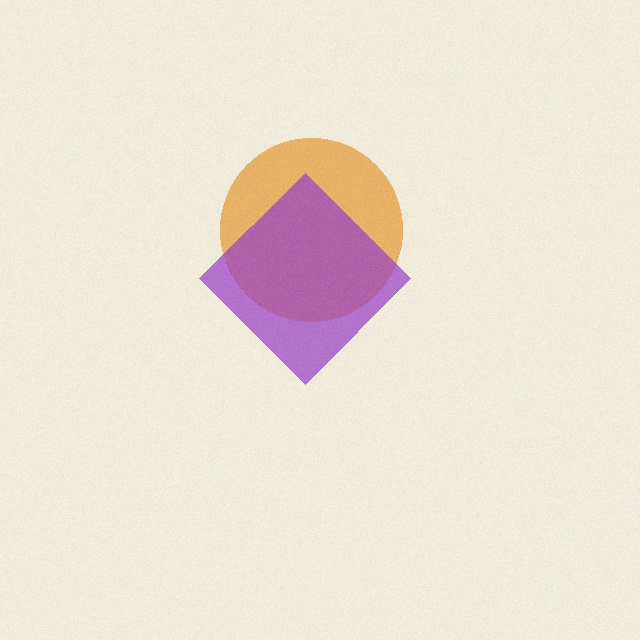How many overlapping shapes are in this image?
There are 2 overlapping shapes in the image.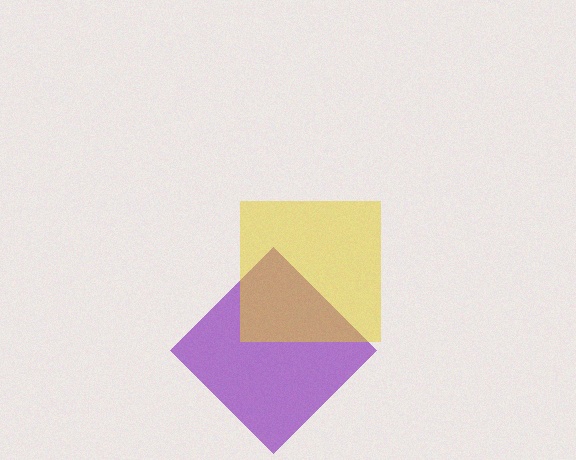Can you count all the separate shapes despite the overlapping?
Yes, there are 2 separate shapes.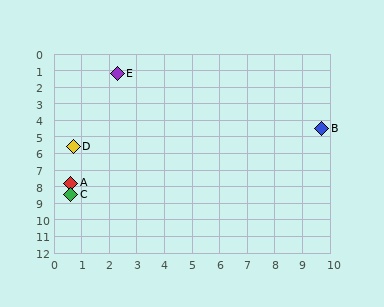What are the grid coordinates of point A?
Point A is at approximately (0.6, 7.8).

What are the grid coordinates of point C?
Point C is at approximately (0.6, 8.5).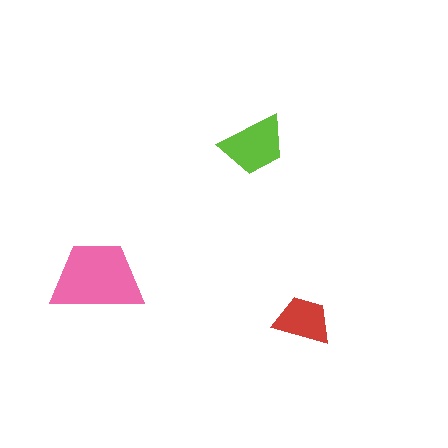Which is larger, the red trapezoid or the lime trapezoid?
The lime one.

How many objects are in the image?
There are 3 objects in the image.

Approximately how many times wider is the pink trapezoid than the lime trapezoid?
About 1.5 times wider.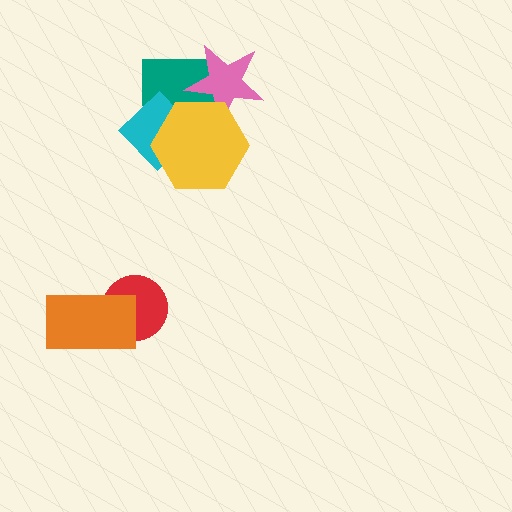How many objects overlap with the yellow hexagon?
4 objects overlap with the yellow hexagon.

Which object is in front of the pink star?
The yellow hexagon is in front of the pink star.